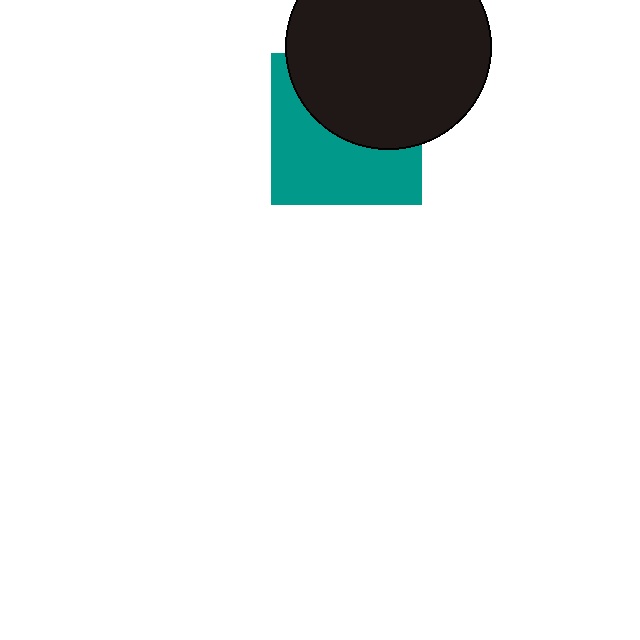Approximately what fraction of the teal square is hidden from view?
Roughly 47% of the teal square is hidden behind the black circle.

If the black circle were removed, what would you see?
You would see the complete teal square.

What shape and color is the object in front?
The object in front is a black circle.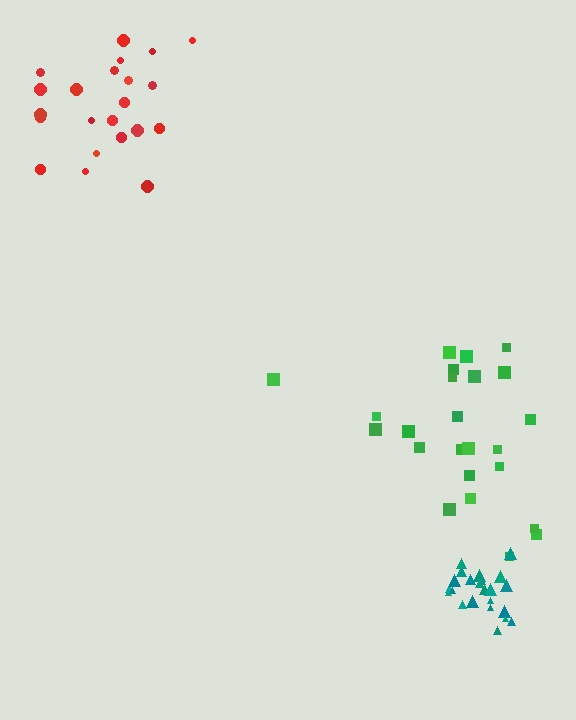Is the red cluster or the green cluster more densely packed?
Red.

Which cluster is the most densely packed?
Teal.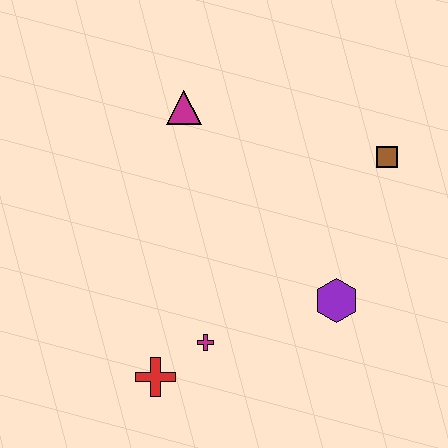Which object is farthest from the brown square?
The red cross is farthest from the brown square.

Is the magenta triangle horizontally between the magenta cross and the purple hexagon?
No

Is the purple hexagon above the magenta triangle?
No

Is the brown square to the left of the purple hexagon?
No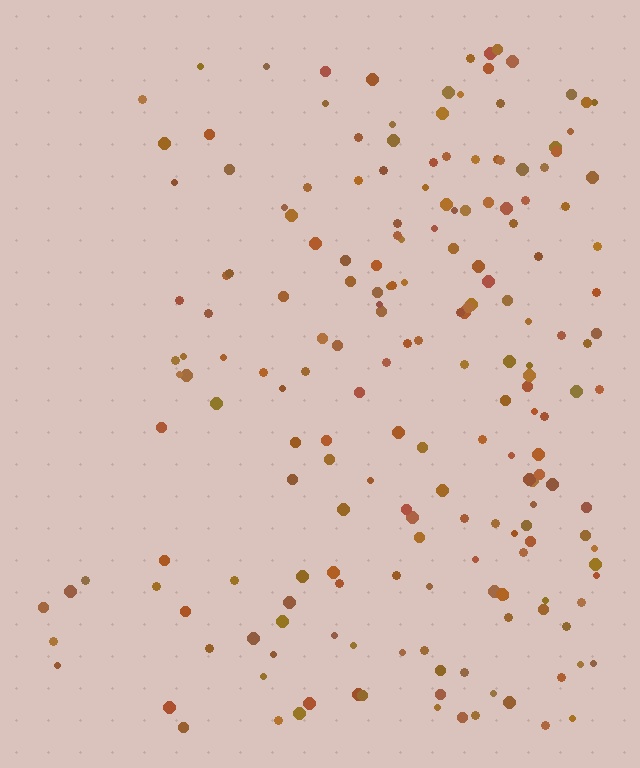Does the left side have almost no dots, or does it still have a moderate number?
Still a moderate number, just noticeably fewer than the right.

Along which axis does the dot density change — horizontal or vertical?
Horizontal.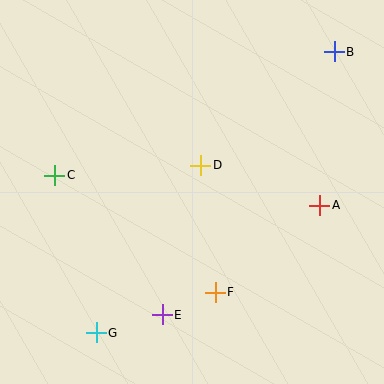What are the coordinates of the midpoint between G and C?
The midpoint between G and C is at (75, 254).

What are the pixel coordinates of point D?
Point D is at (201, 165).